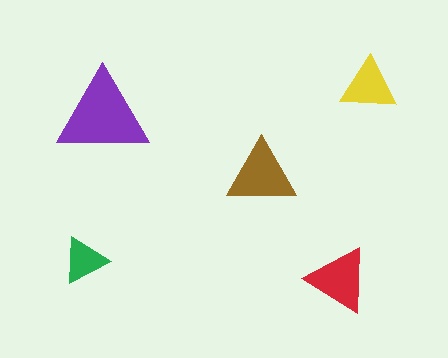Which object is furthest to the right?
The yellow triangle is rightmost.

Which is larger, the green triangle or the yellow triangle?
The yellow one.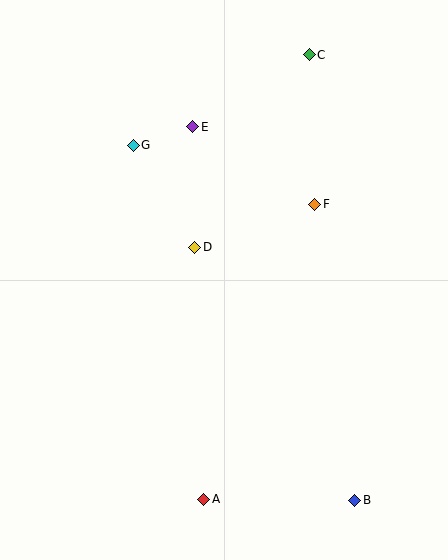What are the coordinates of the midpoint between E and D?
The midpoint between E and D is at (194, 187).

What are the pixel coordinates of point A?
Point A is at (204, 499).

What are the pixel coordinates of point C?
Point C is at (309, 55).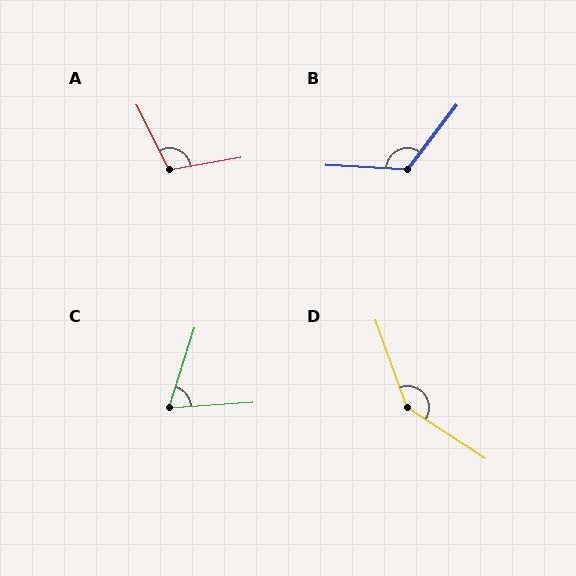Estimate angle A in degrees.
Approximately 107 degrees.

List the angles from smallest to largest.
C (69°), A (107°), B (124°), D (143°).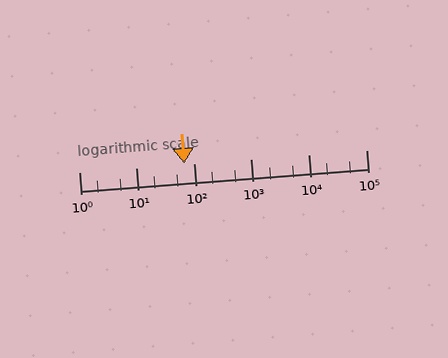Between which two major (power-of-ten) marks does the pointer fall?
The pointer is between 10 and 100.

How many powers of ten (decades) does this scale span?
The scale spans 5 decades, from 1 to 100000.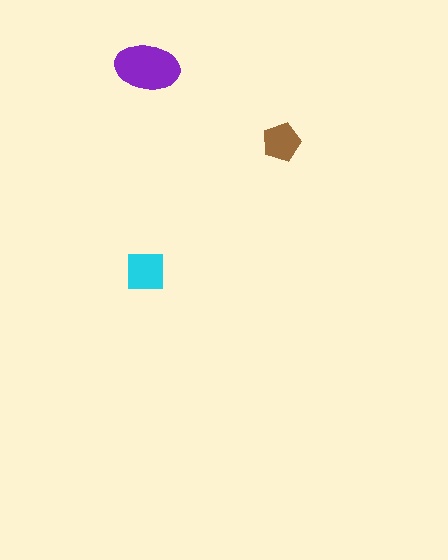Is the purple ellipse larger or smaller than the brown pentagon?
Larger.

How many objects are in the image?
There are 3 objects in the image.